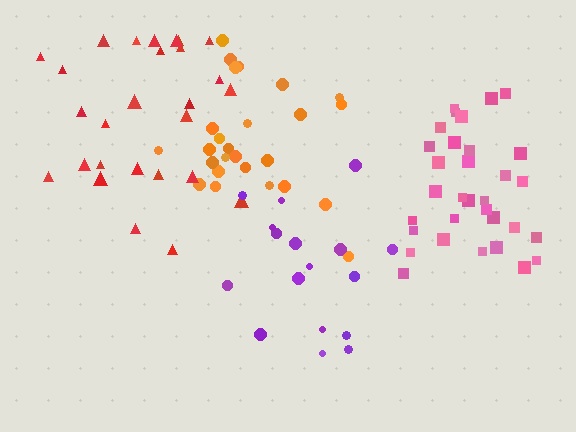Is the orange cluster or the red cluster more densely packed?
Orange.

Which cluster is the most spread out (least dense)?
Purple.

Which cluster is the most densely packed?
Pink.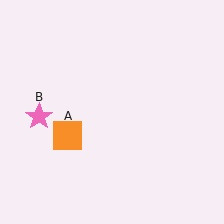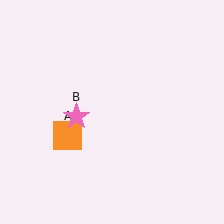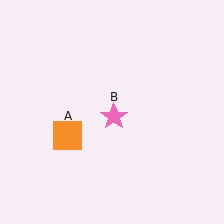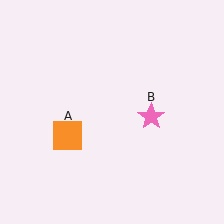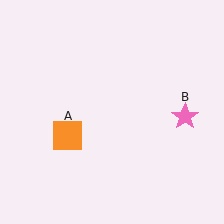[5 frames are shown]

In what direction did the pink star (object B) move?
The pink star (object B) moved right.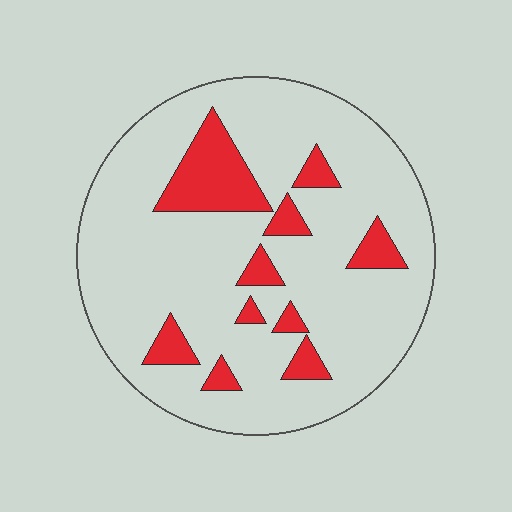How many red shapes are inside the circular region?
10.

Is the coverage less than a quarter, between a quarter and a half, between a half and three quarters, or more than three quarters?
Less than a quarter.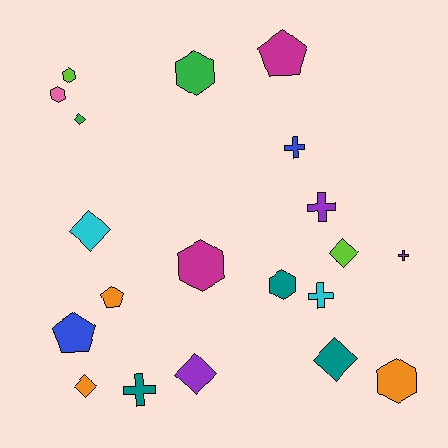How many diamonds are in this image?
There are 6 diamonds.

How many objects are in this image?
There are 20 objects.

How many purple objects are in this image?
There are 3 purple objects.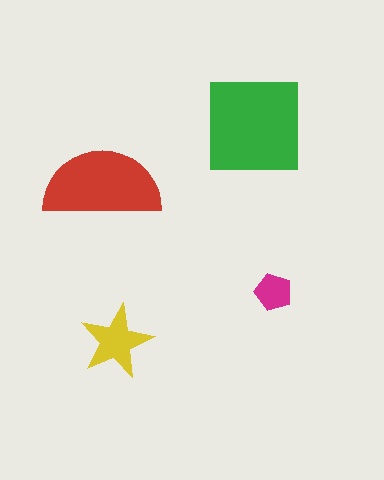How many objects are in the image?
There are 4 objects in the image.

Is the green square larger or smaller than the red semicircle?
Larger.